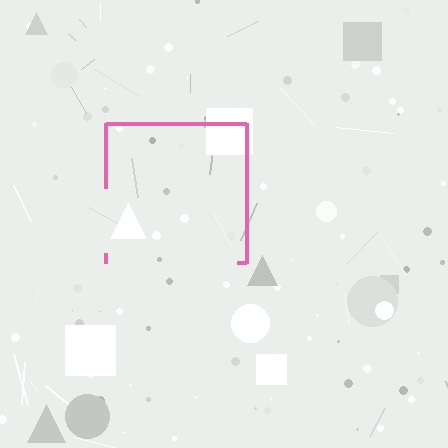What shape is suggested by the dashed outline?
The dashed outline suggests a square.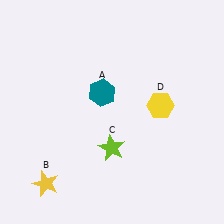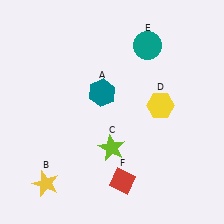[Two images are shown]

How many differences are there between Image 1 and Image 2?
There are 2 differences between the two images.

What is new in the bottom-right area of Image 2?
A red diamond (F) was added in the bottom-right area of Image 2.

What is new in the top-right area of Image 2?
A teal circle (E) was added in the top-right area of Image 2.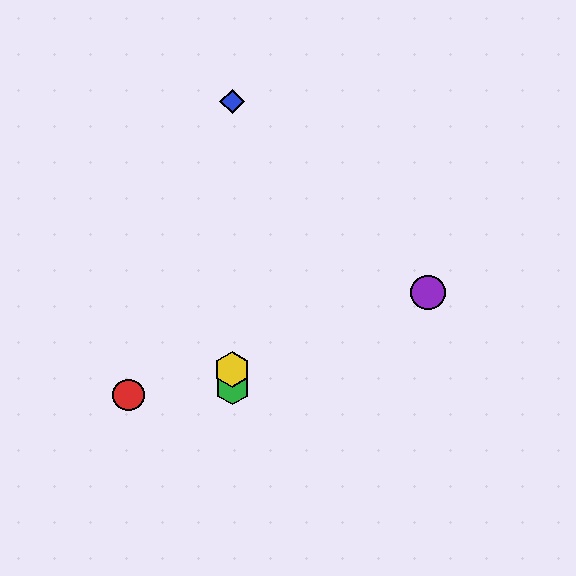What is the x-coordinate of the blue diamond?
The blue diamond is at x≈232.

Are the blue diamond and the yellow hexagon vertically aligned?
Yes, both are at x≈232.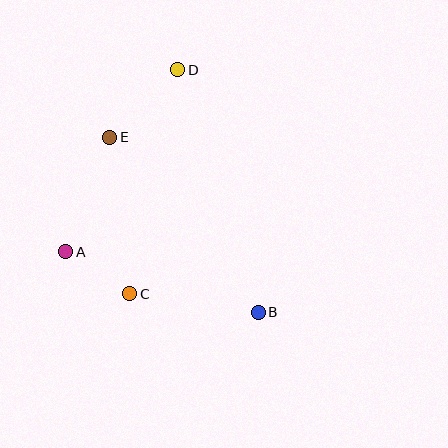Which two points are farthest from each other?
Points B and D are farthest from each other.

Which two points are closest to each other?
Points A and C are closest to each other.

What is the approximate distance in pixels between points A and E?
The distance between A and E is approximately 123 pixels.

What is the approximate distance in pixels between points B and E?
The distance between B and E is approximately 230 pixels.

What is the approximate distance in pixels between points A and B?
The distance between A and B is approximately 202 pixels.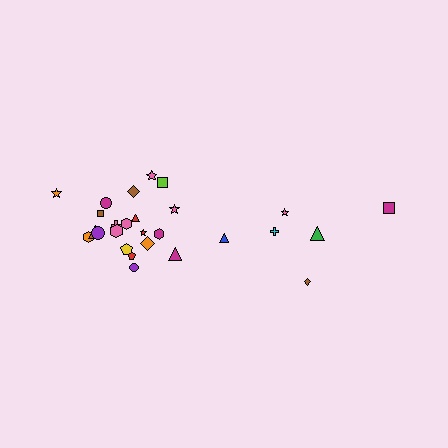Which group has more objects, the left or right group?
The left group.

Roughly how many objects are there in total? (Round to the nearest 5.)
Roughly 25 objects in total.